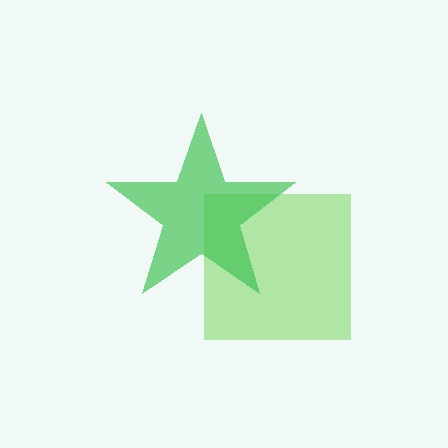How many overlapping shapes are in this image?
There are 2 overlapping shapes in the image.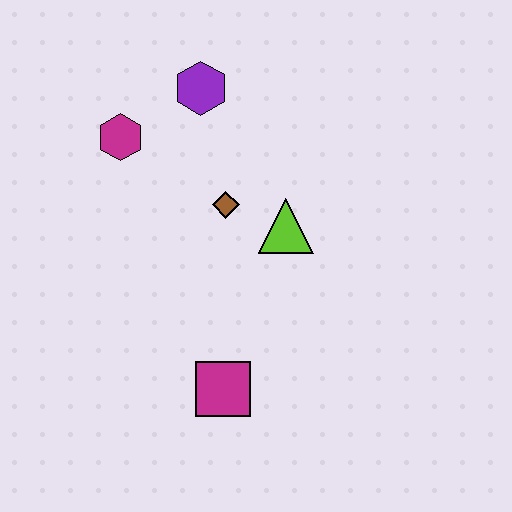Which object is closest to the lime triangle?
The brown diamond is closest to the lime triangle.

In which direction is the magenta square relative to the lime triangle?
The magenta square is below the lime triangle.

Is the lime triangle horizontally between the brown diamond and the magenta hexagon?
No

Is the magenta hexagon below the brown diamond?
No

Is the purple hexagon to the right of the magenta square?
No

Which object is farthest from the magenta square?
The purple hexagon is farthest from the magenta square.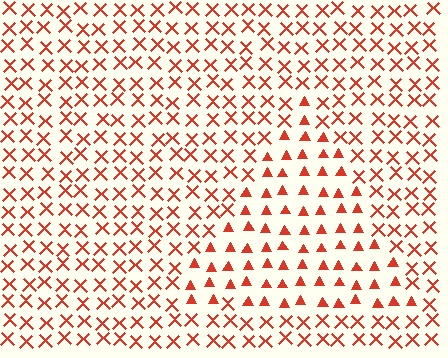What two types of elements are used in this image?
The image uses triangles inside the triangle region and X marks outside it.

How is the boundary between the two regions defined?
The boundary is defined by a change in element shape: triangles inside vs. X marks outside. All elements share the same color and spacing.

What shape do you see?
I see a triangle.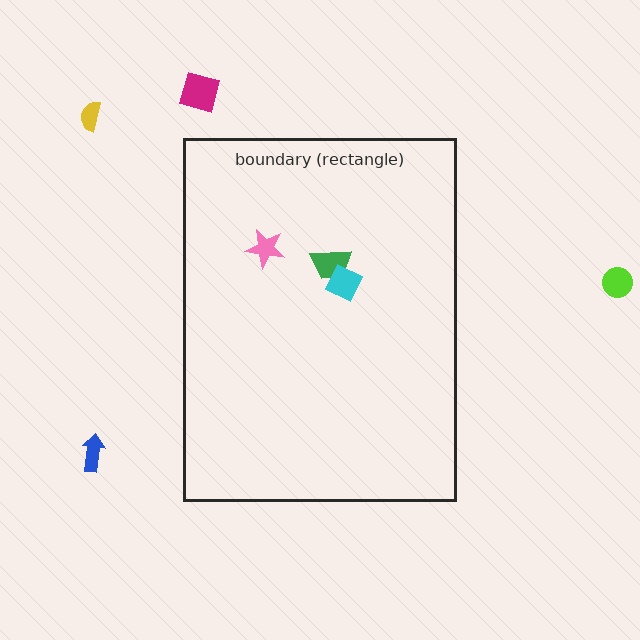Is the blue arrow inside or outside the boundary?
Outside.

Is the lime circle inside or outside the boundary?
Outside.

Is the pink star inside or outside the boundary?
Inside.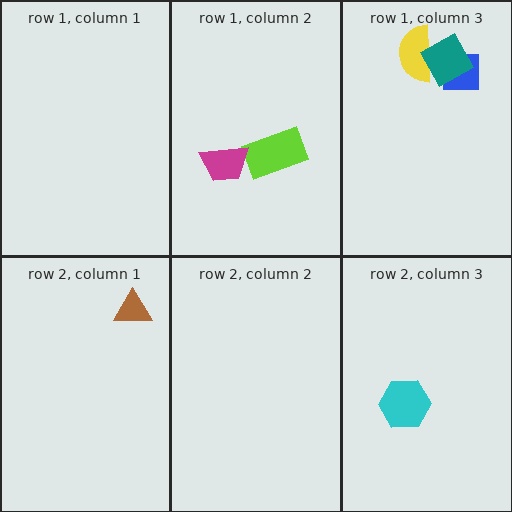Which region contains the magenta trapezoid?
The row 1, column 2 region.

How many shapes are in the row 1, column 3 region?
3.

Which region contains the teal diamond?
The row 1, column 3 region.